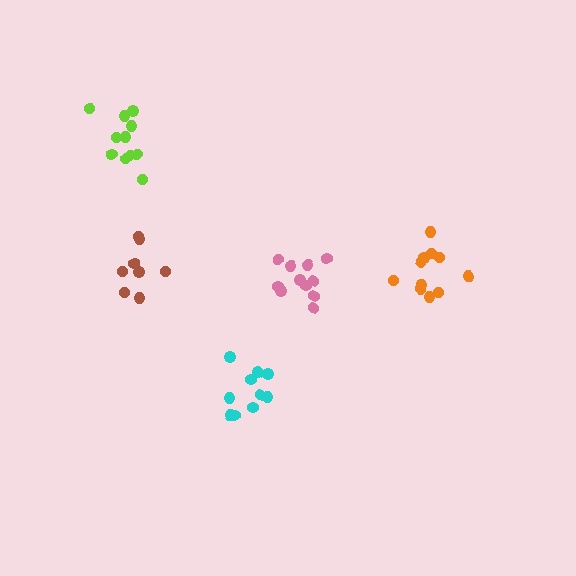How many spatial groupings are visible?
There are 5 spatial groupings.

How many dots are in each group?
Group 1: 10 dots, Group 2: 8 dots, Group 3: 11 dots, Group 4: 11 dots, Group 5: 11 dots (51 total).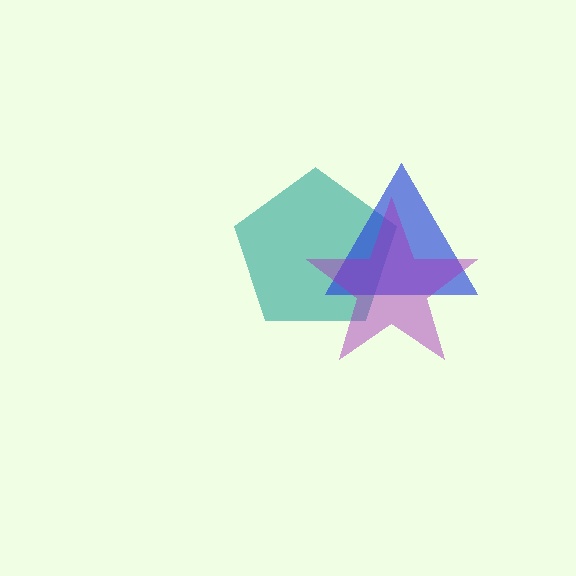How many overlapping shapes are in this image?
There are 3 overlapping shapes in the image.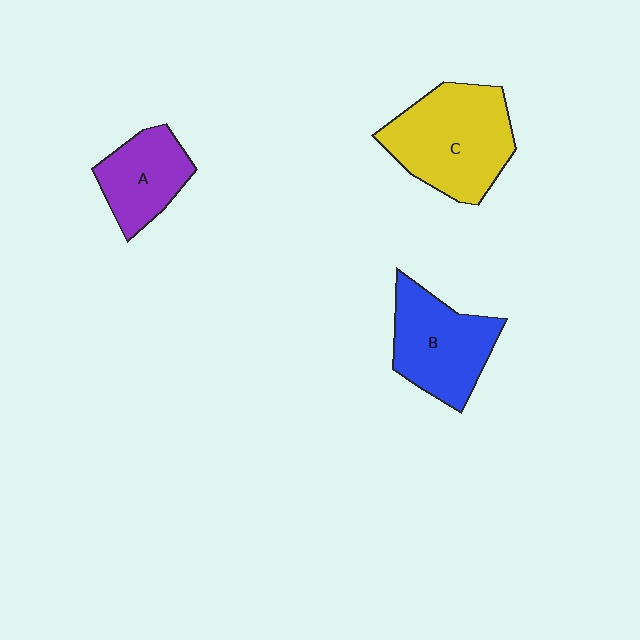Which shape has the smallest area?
Shape A (purple).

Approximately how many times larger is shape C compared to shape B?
Approximately 1.3 times.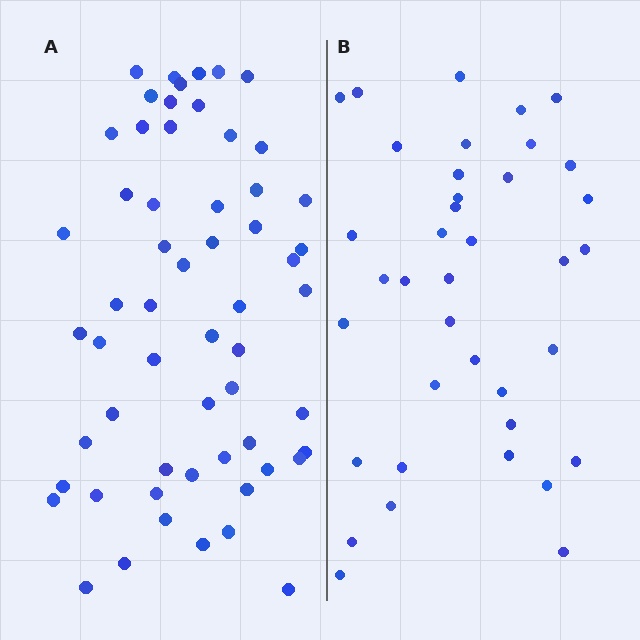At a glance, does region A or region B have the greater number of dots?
Region A (the left region) has more dots.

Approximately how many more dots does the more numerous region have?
Region A has approximately 20 more dots than region B.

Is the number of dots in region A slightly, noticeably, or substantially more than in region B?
Region A has substantially more. The ratio is roughly 1.5 to 1.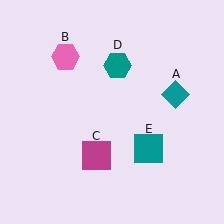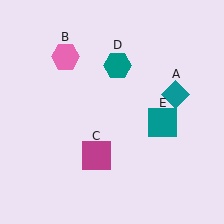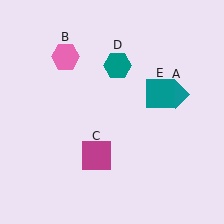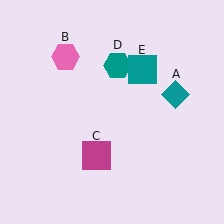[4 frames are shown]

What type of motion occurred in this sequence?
The teal square (object E) rotated counterclockwise around the center of the scene.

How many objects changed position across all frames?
1 object changed position: teal square (object E).